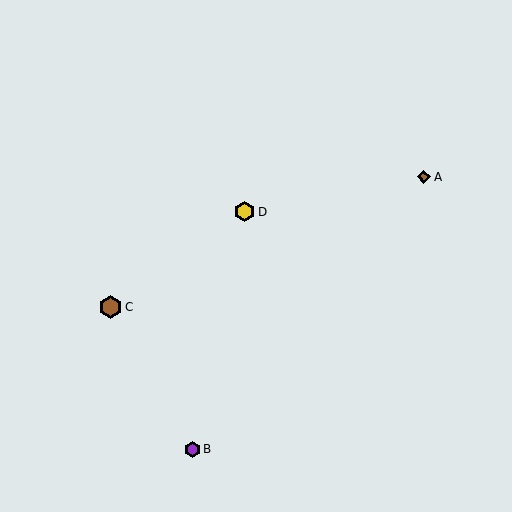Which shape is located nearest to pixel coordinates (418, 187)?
The brown diamond (labeled A) at (424, 177) is nearest to that location.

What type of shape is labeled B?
Shape B is a purple hexagon.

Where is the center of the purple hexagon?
The center of the purple hexagon is at (192, 449).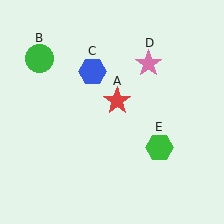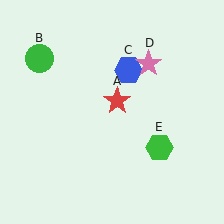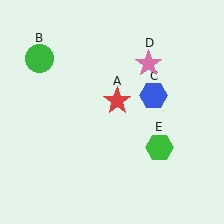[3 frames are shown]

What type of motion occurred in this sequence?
The blue hexagon (object C) rotated clockwise around the center of the scene.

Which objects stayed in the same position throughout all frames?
Red star (object A) and green circle (object B) and pink star (object D) and green hexagon (object E) remained stationary.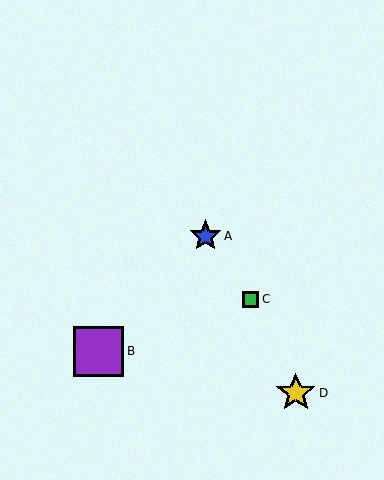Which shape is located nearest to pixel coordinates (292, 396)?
The yellow star (labeled D) at (296, 393) is nearest to that location.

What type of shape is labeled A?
Shape A is a blue star.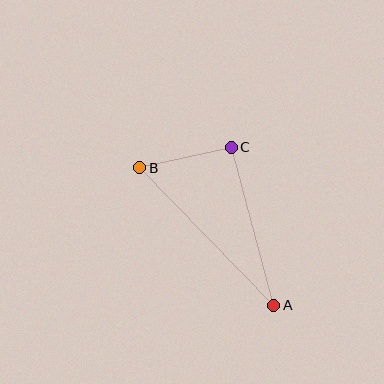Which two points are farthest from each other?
Points A and B are farthest from each other.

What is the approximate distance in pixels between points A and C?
The distance between A and C is approximately 164 pixels.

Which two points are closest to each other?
Points B and C are closest to each other.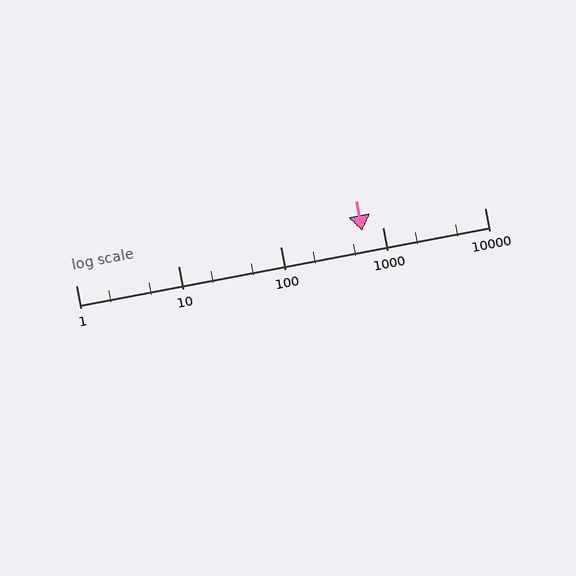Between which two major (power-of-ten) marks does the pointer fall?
The pointer is between 100 and 1000.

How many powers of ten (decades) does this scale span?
The scale spans 4 decades, from 1 to 10000.